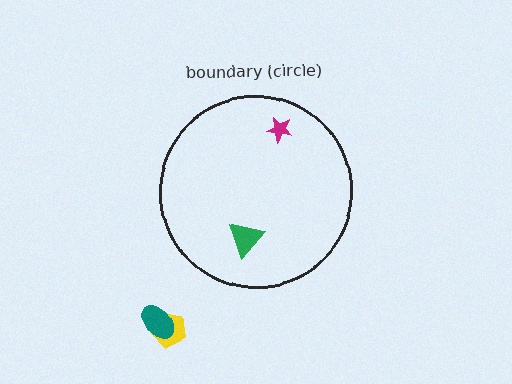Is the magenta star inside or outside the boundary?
Inside.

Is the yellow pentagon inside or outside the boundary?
Outside.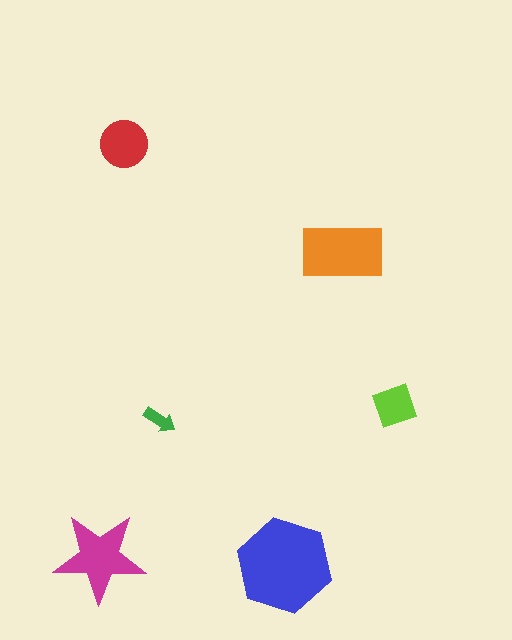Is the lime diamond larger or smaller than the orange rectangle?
Smaller.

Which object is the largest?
The blue hexagon.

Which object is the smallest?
The green arrow.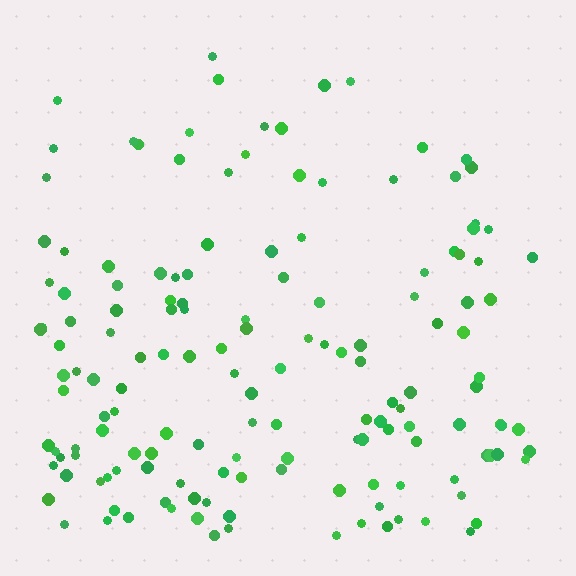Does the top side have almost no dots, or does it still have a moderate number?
Still a moderate number, just noticeably fewer than the bottom.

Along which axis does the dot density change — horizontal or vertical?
Vertical.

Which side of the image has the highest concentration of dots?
The bottom.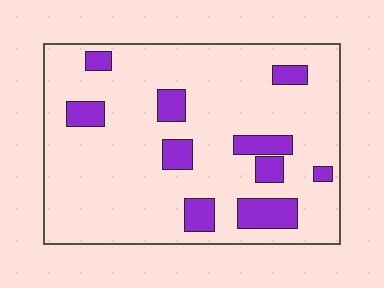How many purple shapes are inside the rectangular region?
10.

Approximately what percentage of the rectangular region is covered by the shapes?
Approximately 15%.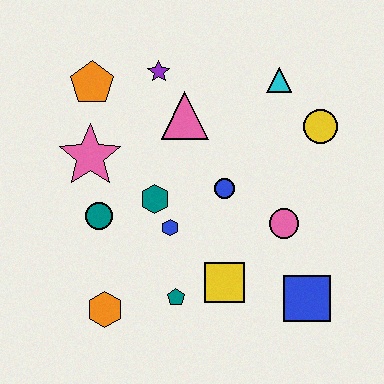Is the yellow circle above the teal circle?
Yes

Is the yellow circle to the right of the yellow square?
Yes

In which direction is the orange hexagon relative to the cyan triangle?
The orange hexagon is below the cyan triangle.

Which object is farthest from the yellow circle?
The orange hexagon is farthest from the yellow circle.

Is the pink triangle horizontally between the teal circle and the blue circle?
Yes